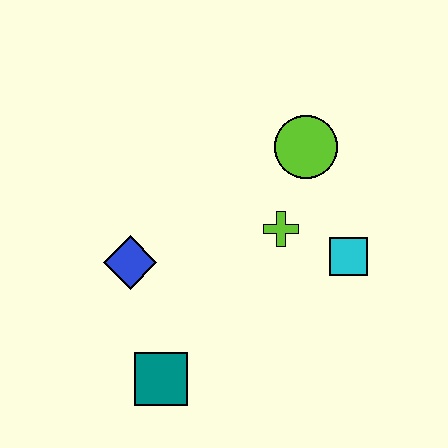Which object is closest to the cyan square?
The lime cross is closest to the cyan square.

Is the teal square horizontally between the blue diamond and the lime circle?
Yes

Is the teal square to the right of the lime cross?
No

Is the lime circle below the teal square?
No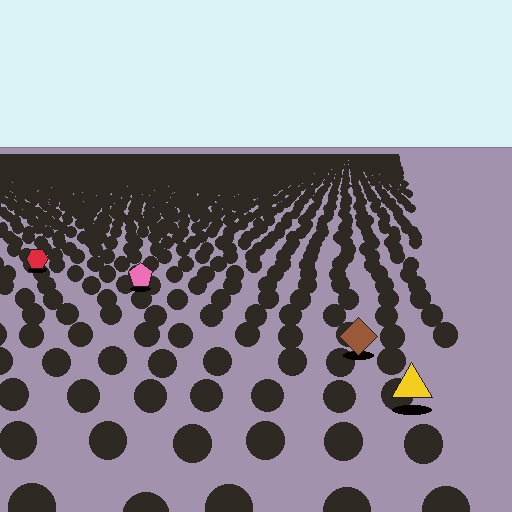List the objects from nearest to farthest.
From nearest to farthest: the yellow triangle, the brown diamond, the pink pentagon, the red hexagon.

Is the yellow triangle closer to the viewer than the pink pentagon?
Yes. The yellow triangle is closer — you can tell from the texture gradient: the ground texture is coarser near it.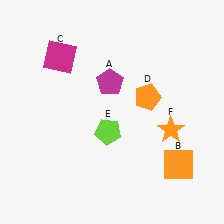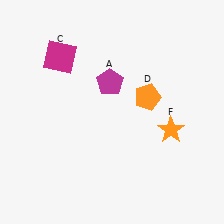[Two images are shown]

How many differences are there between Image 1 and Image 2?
There are 2 differences between the two images.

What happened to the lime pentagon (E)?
The lime pentagon (E) was removed in Image 2. It was in the bottom-left area of Image 1.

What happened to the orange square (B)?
The orange square (B) was removed in Image 2. It was in the bottom-right area of Image 1.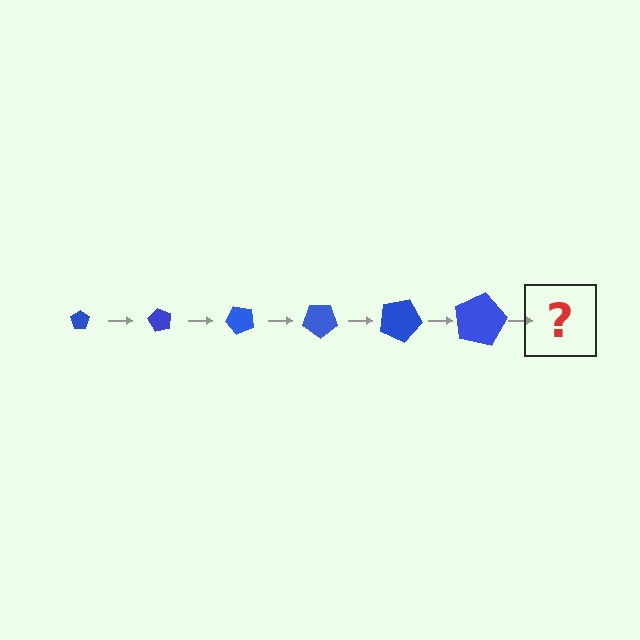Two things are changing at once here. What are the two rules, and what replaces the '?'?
The two rules are that the pentagon grows larger each step and it rotates 60 degrees each step. The '?' should be a pentagon, larger than the previous one and rotated 360 degrees from the start.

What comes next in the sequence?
The next element should be a pentagon, larger than the previous one and rotated 360 degrees from the start.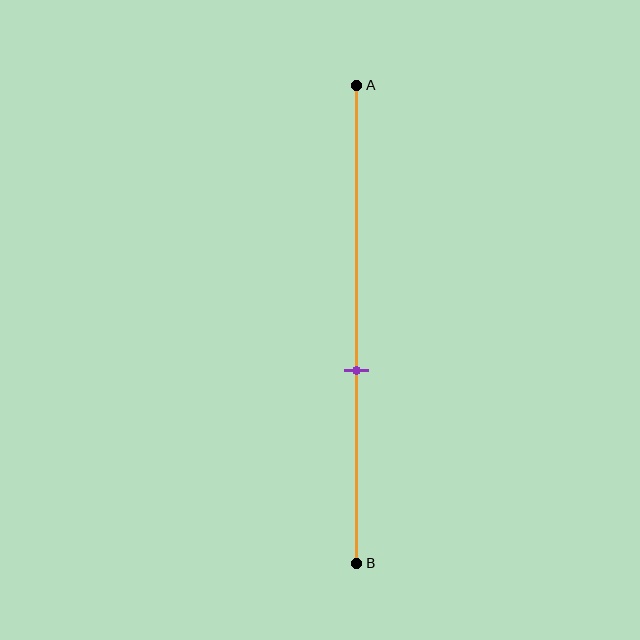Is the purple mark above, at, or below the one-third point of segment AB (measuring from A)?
The purple mark is below the one-third point of segment AB.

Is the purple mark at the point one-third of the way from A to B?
No, the mark is at about 60% from A, not at the 33% one-third point.